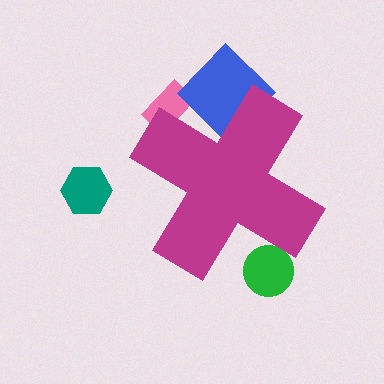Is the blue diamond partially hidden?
Yes, the blue diamond is partially hidden behind the magenta cross.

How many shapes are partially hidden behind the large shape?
3 shapes are partially hidden.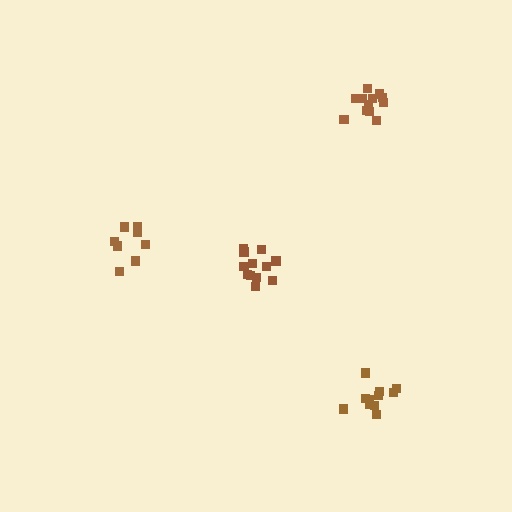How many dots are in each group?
Group 1: 12 dots, Group 2: 12 dots, Group 3: 8 dots, Group 4: 11 dots (43 total).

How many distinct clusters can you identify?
There are 4 distinct clusters.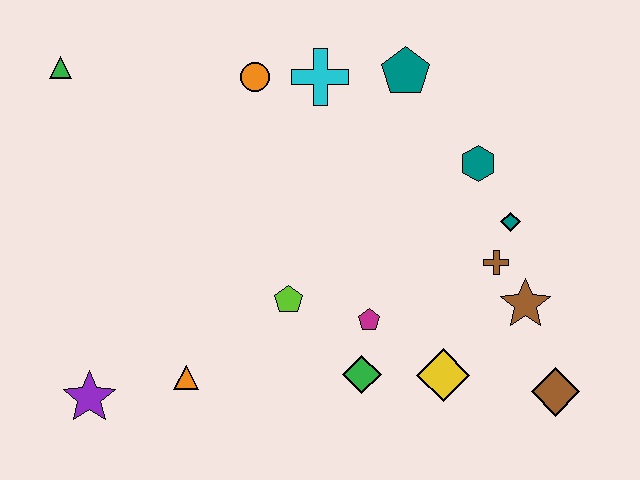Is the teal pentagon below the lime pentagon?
No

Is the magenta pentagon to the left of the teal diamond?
Yes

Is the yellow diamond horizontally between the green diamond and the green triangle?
No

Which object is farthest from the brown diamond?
The green triangle is farthest from the brown diamond.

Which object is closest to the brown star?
The brown cross is closest to the brown star.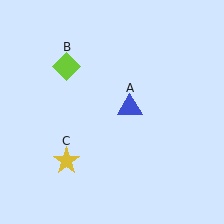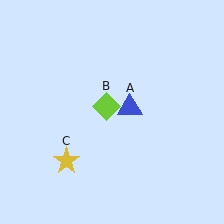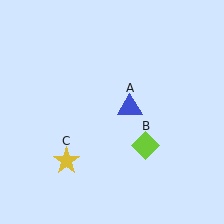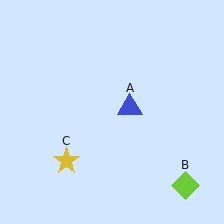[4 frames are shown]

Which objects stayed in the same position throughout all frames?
Blue triangle (object A) and yellow star (object C) remained stationary.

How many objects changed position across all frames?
1 object changed position: lime diamond (object B).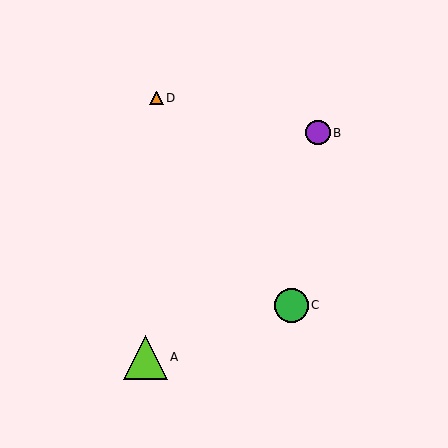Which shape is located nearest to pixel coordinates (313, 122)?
The purple circle (labeled B) at (318, 133) is nearest to that location.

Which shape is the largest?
The lime triangle (labeled A) is the largest.